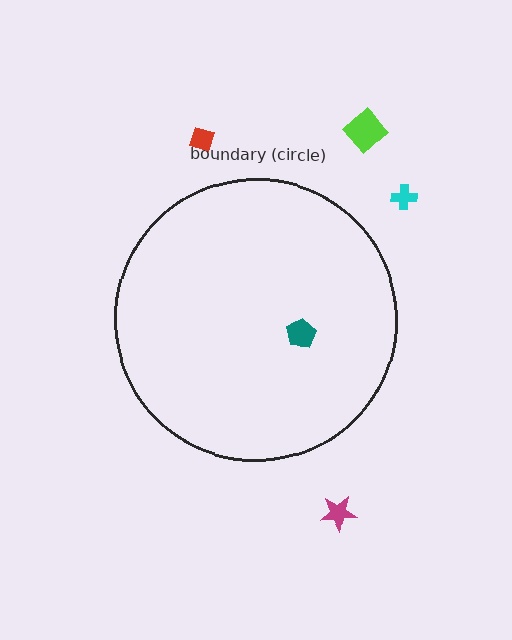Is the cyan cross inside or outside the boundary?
Outside.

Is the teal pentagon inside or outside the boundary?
Inside.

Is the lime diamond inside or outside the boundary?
Outside.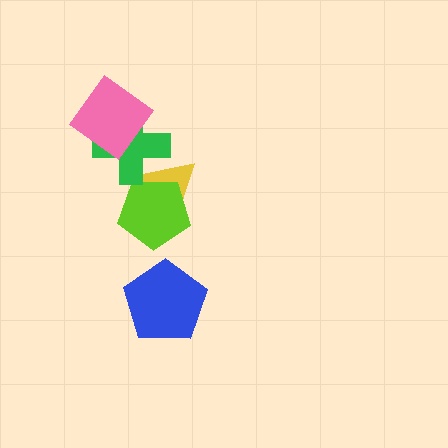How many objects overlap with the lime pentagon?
1 object overlaps with the lime pentagon.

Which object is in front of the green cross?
The pink diamond is in front of the green cross.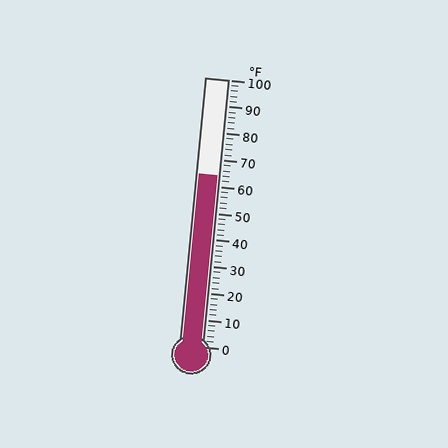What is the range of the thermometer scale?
The thermometer scale ranges from 0°F to 100°F.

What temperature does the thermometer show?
The thermometer shows approximately 64°F.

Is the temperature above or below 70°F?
The temperature is below 70°F.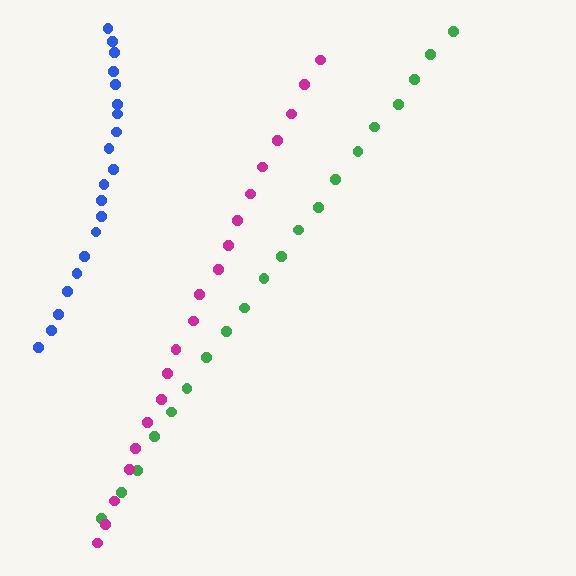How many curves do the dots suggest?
There are 3 distinct paths.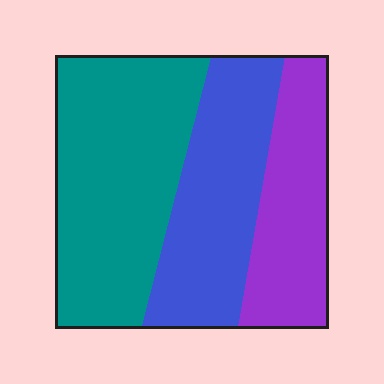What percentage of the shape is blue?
Blue takes up about one third (1/3) of the shape.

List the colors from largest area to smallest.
From largest to smallest: teal, blue, purple.